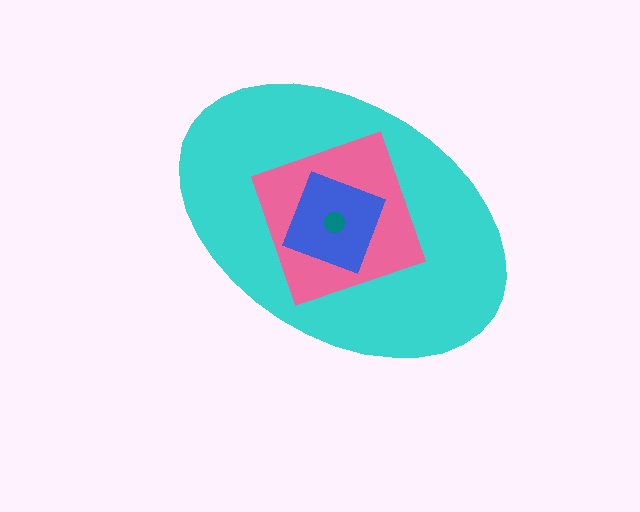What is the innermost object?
The teal circle.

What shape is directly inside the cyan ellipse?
The pink diamond.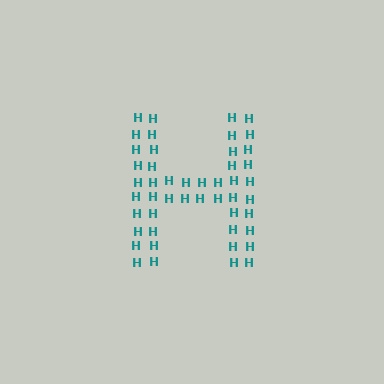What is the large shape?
The large shape is the letter H.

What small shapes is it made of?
It is made of small letter H's.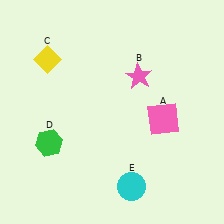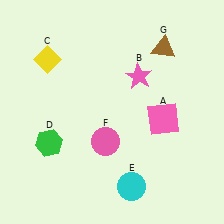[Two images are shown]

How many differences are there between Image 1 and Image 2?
There are 2 differences between the two images.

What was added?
A pink circle (F), a brown triangle (G) were added in Image 2.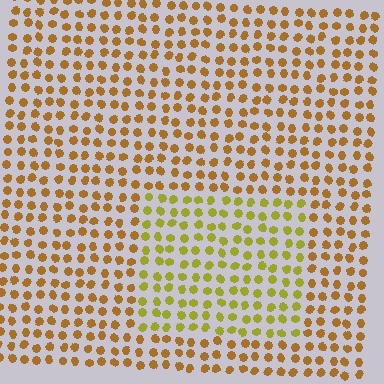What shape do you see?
I see a rectangle.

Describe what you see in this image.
The image is filled with small brown elements in a uniform arrangement. A rectangle-shaped region is visible where the elements are tinted to a slightly different hue, forming a subtle color boundary.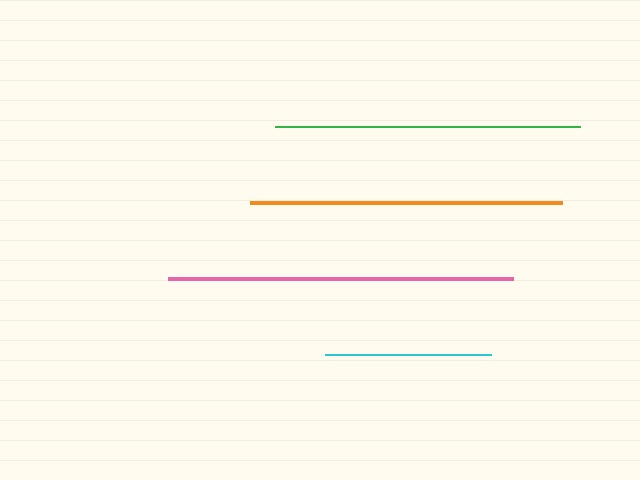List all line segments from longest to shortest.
From longest to shortest: pink, orange, green, cyan.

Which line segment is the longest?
The pink line is the longest at approximately 345 pixels.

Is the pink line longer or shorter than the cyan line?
The pink line is longer than the cyan line.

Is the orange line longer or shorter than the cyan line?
The orange line is longer than the cyan line.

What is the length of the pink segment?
The pink segment is approximately 345 pixels long.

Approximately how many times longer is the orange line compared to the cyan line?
The orange line is approximately 1.9 times the length of the cyan line.